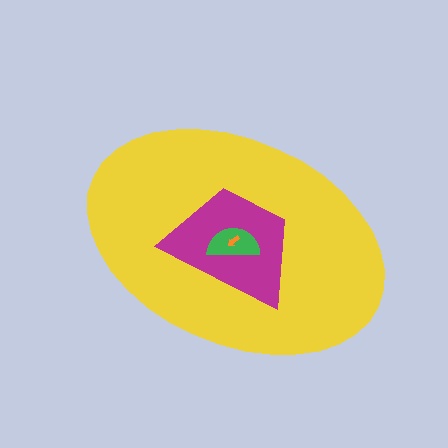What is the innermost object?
The orange arrow.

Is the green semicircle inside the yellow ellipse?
Yes.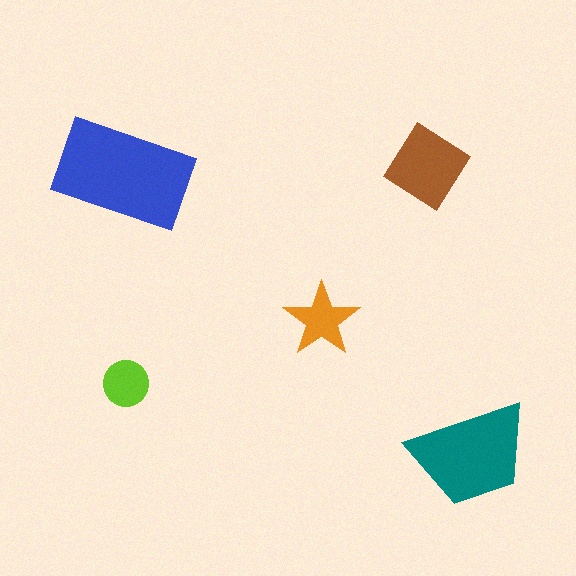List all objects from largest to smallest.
The blue rectangle, the teal trapezoid, the brown diamond, the orange star, the lime circle.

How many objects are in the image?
There are 5 objects in the image.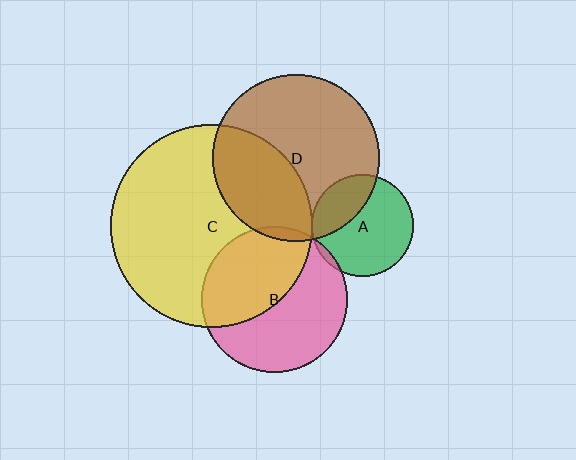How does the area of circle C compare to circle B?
Approximately 1.9 times.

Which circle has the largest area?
Circle C (yellow).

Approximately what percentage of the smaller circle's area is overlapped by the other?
Approximately 5%.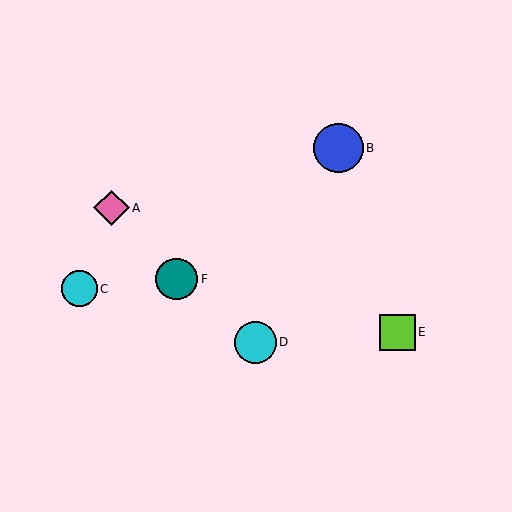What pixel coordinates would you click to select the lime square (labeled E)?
Click at (397, 332) to select the lime square E.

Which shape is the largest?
The blue circle (labeled B) is the largest.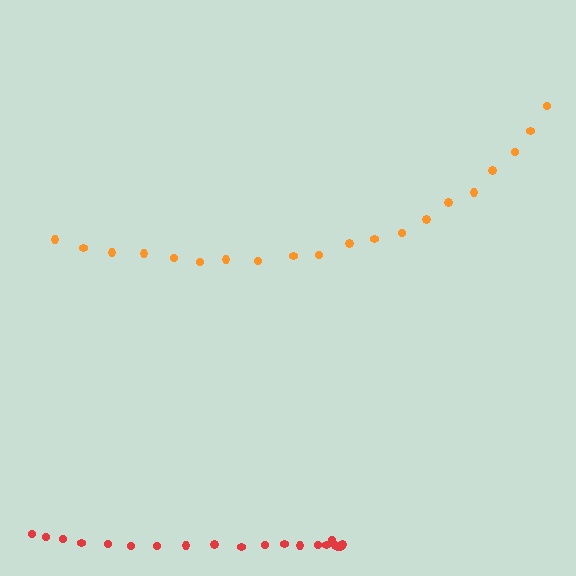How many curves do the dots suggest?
There are 2 distinct paths.